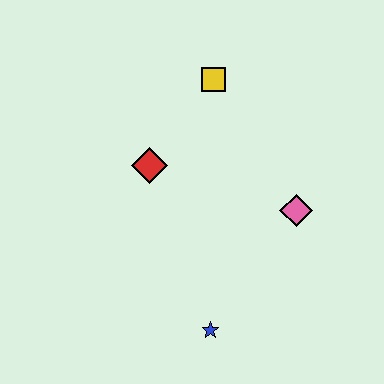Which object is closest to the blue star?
The pink diamond is closest to the blue star.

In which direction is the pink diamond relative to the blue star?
The pink diamond is above the blue star.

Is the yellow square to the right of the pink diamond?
No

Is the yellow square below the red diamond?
No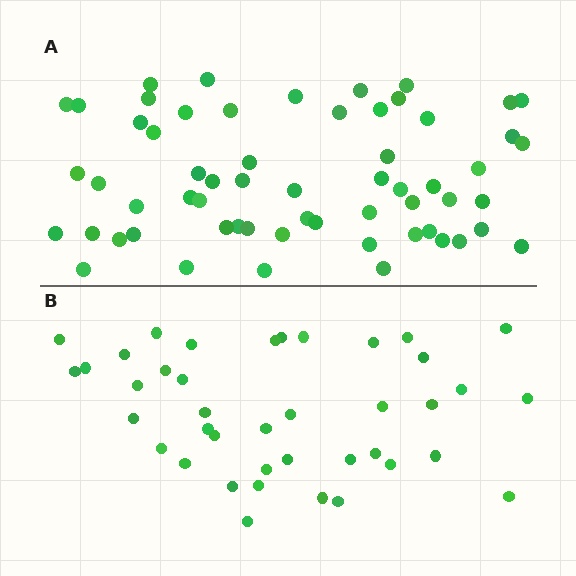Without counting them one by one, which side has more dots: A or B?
Region A (the top region) has more dots.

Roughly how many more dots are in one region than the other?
Region A has approximately 20 more dots than region B.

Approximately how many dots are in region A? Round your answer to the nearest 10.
About 60 dots.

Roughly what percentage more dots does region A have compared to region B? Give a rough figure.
About 50% more.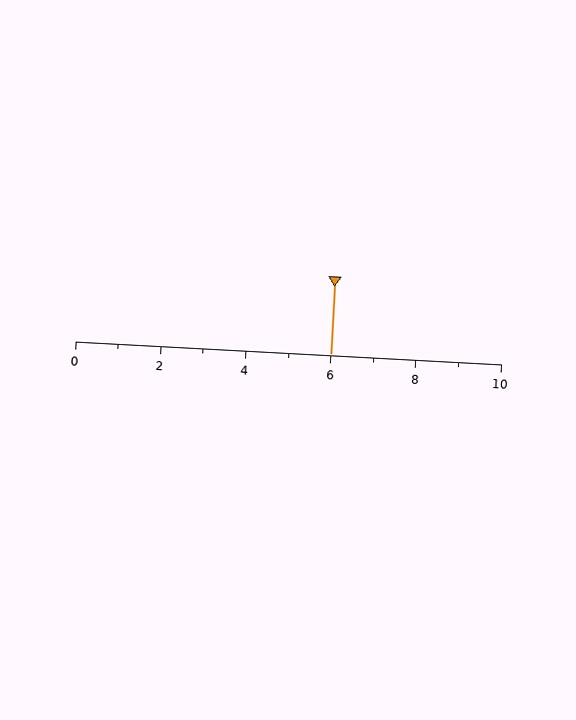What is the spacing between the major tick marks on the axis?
The major ticks are spaced 2 apart.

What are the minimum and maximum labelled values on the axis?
The axis runs from 0 to 10.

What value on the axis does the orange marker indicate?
The marker indicates approximately 6.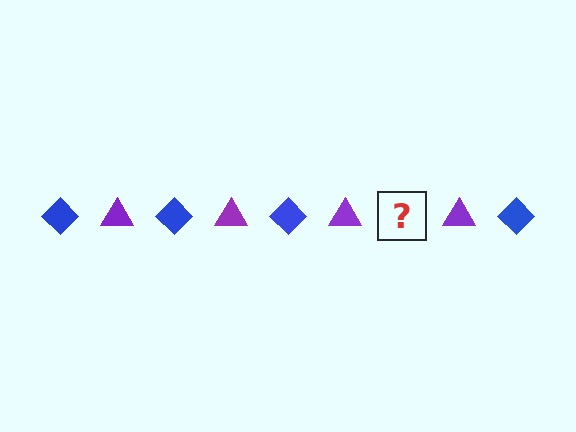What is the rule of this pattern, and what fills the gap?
The rule is that the pattern alternates between blue diamond and purple triangle. The gap should be filled with a blue diamond.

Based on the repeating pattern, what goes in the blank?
The blank should be a blue diamond.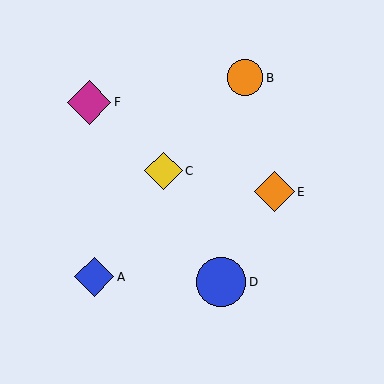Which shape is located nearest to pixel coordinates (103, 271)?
The blue diamond (labeled A) at (94, 277) is nearest to that location.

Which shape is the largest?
The blue circle (labeled D) is the largest.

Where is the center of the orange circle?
The center of the orange circle is at (245, 78).